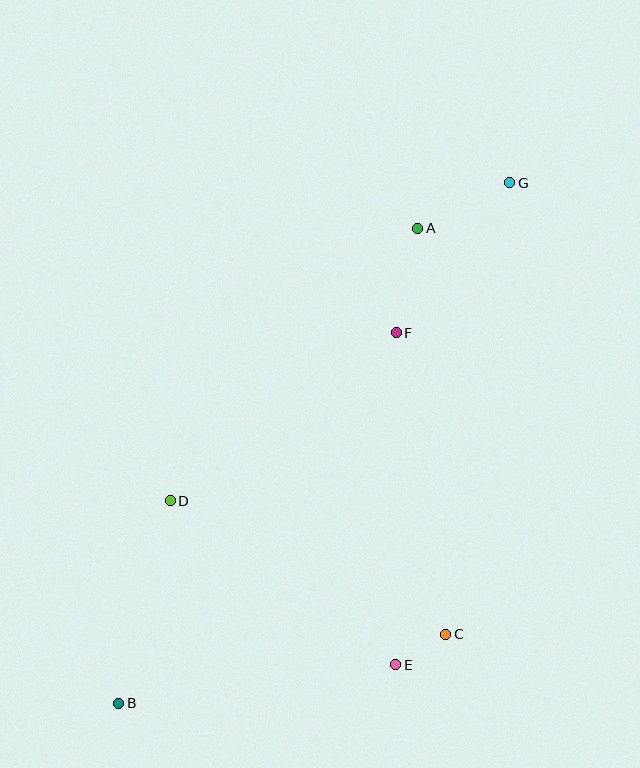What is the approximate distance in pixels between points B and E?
The distance between B and E is approximately 280 pixels.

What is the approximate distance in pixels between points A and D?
The distance between A and D is approximately 368 pixels.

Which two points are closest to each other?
Points C and E are closest to each other.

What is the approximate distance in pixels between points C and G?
The distance between C and G is approximately 456 pixels.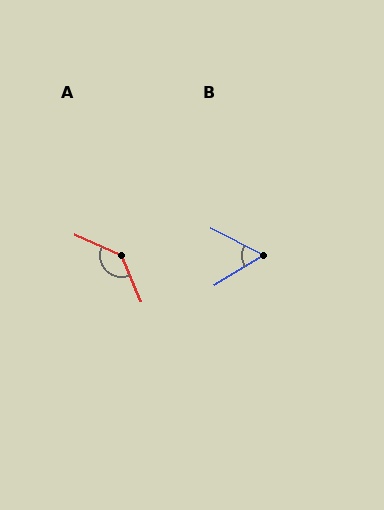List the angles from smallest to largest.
B (59°), A (136°).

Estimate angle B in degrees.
Approximately 59 degrees.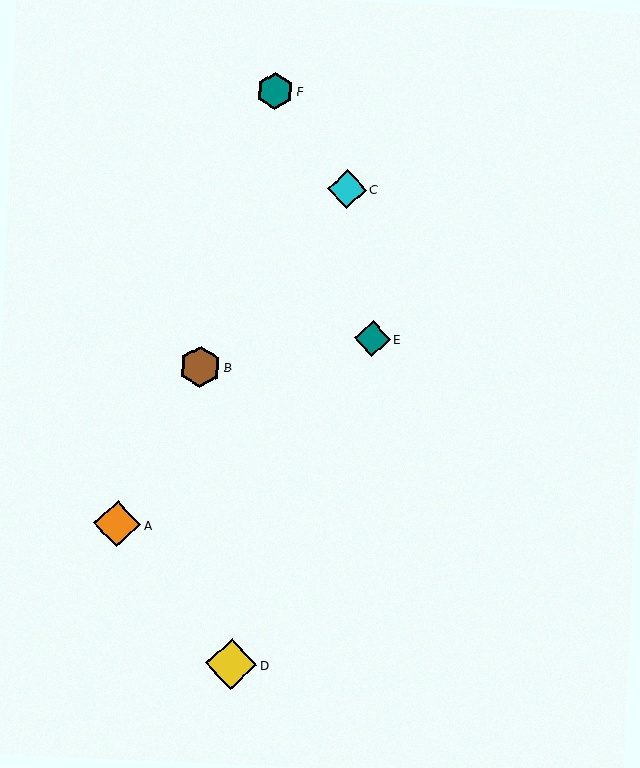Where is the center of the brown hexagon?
The center of the brown hexagon is at (200, 367).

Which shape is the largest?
The yellow diamond (labeled D) is the largest.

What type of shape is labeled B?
Shape B is a brown hexagon.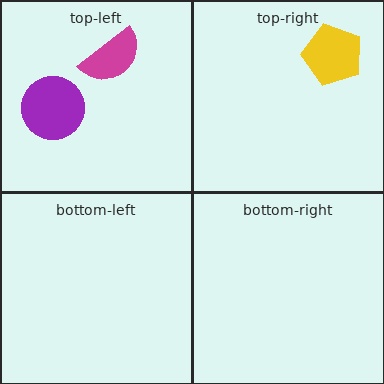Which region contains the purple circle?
The top-left region.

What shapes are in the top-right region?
The yellow pentagon.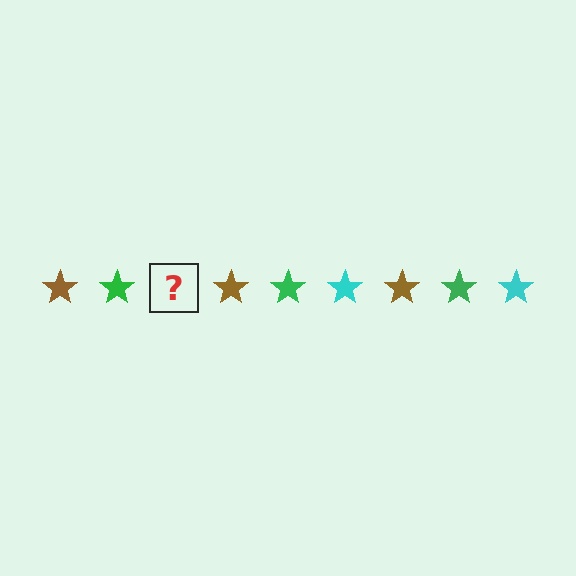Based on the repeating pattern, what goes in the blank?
The blank should be a cyan star.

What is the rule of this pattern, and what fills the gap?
The rule is that the pattern cycles through brown, green, cyan stars. The gap should be filled with a cyan star.